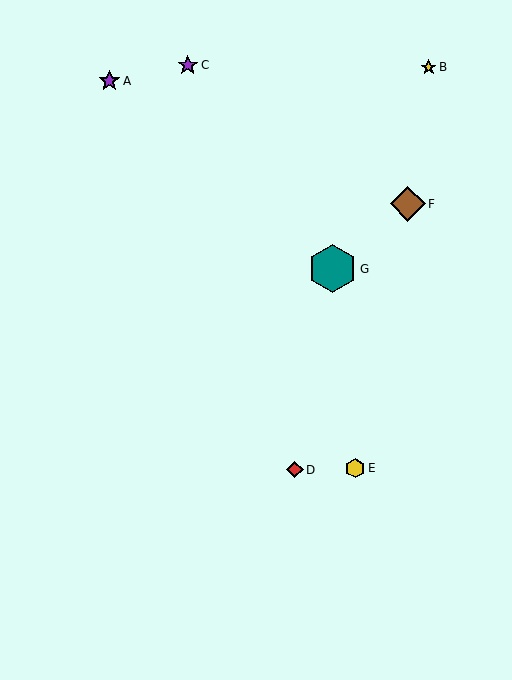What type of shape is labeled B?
Shape B is a yellow star.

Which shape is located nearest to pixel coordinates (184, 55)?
The purple star (labeled C) at (188, 65) is nearest to that location.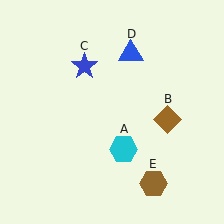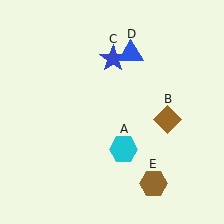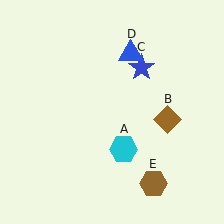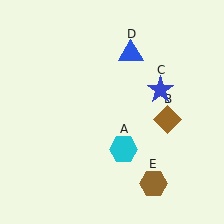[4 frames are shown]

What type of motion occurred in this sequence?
The blue star (object C) rotated clockwise around the center of the scene.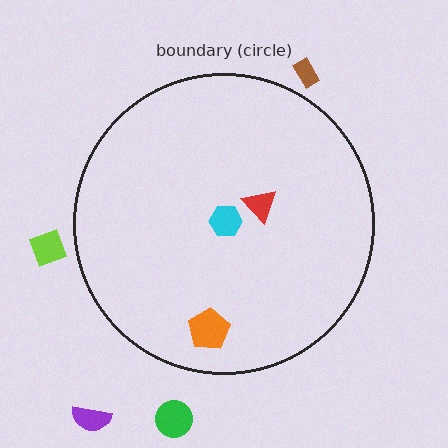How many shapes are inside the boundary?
3 inside, 4 outside.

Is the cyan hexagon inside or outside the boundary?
Inside.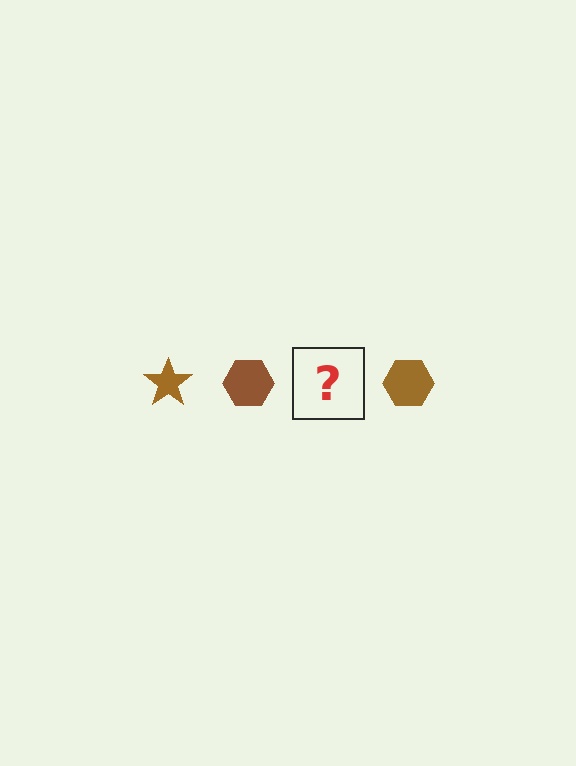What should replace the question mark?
The question mark should be replaced with a brown star.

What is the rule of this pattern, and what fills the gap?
The rule is that the pattern cycles through star, hexagon shapes in brown. The gap should be filled with a brown star.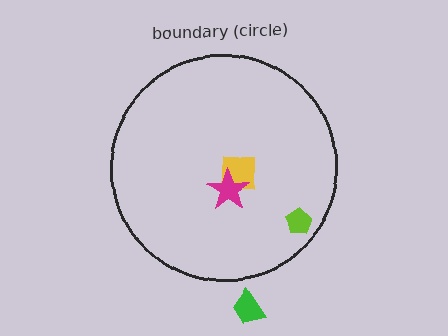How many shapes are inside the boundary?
3 inside, 1 outside.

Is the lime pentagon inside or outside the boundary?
Inside.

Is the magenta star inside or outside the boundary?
Inside.